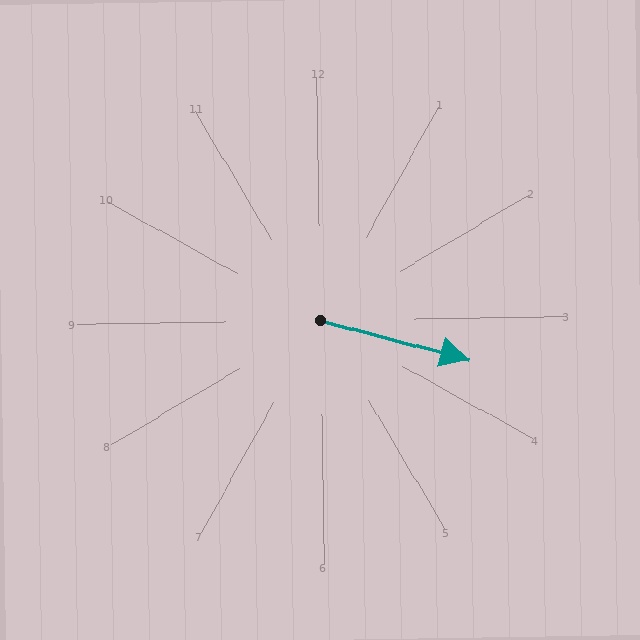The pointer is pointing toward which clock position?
Roughly 4 o'clock.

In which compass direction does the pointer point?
East.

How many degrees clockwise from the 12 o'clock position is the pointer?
Approximately 106 degrees.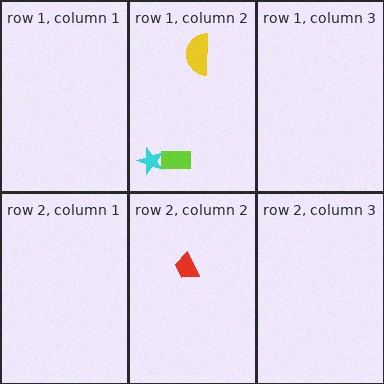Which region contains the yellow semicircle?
The row 1, column 2 region.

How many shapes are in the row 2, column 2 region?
1.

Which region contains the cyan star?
The row 1, column 2 region.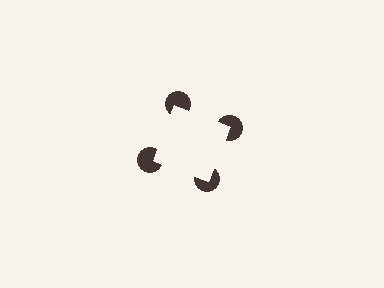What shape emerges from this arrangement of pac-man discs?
An illusory square — its edges are inferred from the aligned wedge cuts in the pac-man discs, not physically drawn.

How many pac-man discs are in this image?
There are 4 — one at each vertex of the illusory square.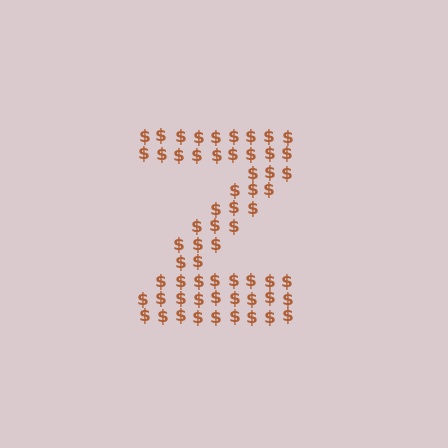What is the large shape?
The large shape is the letter Z.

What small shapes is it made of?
It is made of small dollar signs.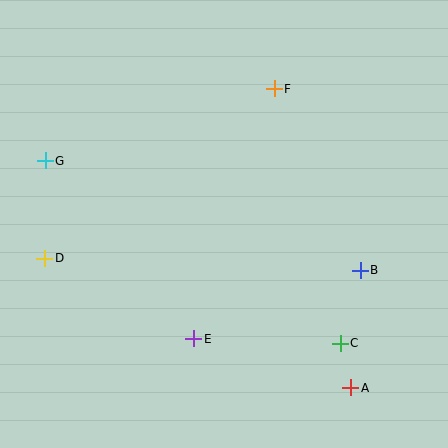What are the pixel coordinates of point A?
Point A is at (351, 388).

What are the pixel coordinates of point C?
Point C is at (340, 343).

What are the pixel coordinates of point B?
Point B is at (360, 270).